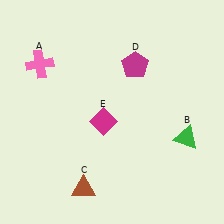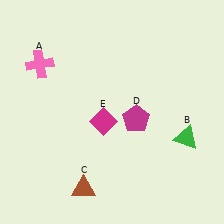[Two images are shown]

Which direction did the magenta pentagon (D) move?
The magenta pentagon (D) moved down.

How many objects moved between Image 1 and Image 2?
1 object moved between the two images.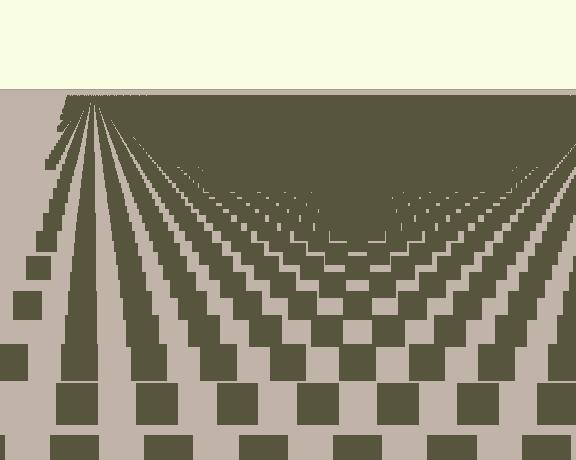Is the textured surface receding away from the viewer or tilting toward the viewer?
The surface is receding away from the viewer. Texture elements get smaller and denser toward the top.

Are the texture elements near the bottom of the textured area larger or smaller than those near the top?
Larger. Near the bottom, elements are closer to the viewer and appear at a bigger on-screen size.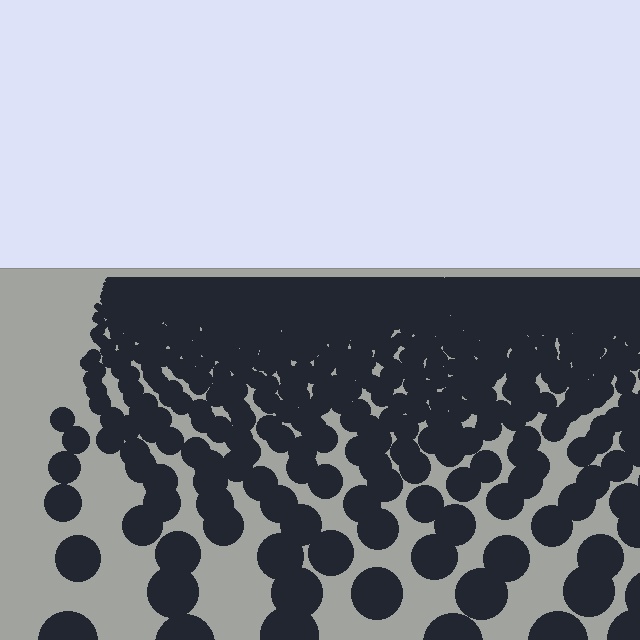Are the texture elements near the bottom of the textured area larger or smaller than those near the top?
Larger. Near the bottom, elements are closer to the viewer and appear at a bigger on-screen size.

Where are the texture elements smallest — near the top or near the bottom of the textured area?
Near the top.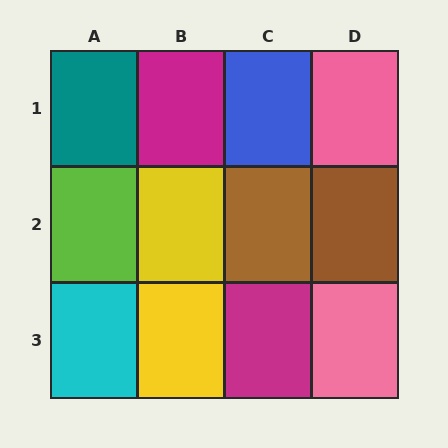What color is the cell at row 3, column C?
Magenta.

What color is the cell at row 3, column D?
Pink.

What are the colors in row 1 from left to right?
Teal, magenta, blue, pink.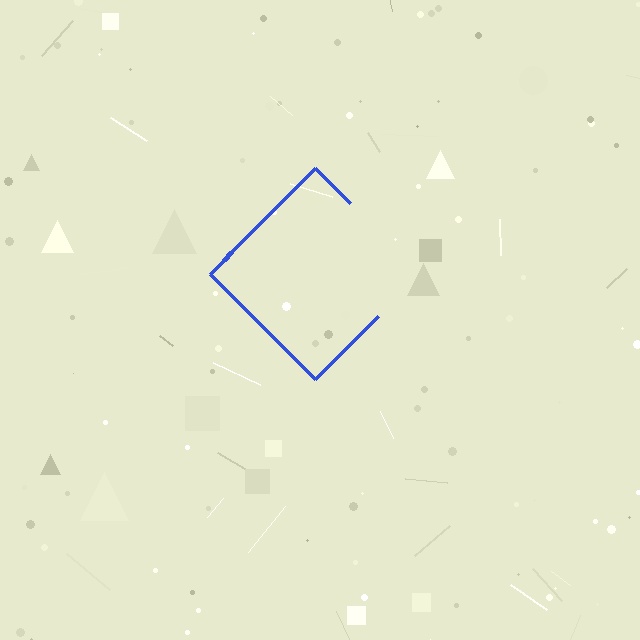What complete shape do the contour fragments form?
The contour fragments form a diamond.